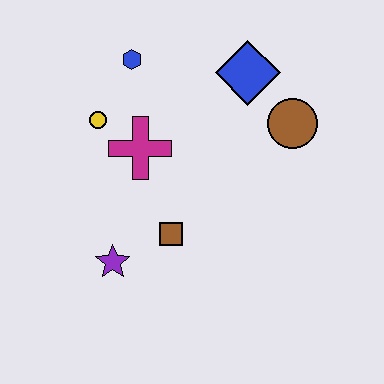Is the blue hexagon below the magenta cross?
No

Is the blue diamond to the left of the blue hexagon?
No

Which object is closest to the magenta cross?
The yellow circle is closest to the magenta cross.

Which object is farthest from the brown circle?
The purple star is farthest from the brown circle.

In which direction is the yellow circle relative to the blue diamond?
The yellow circle is to the left of the blue diamond.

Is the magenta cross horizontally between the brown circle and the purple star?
Yes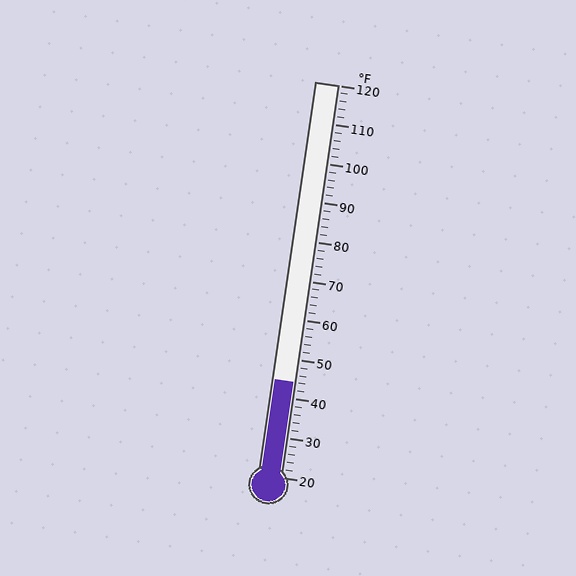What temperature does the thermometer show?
The thermometer shows approximately 44°F.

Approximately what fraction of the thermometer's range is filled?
The thermometer is filled to approximately 25% of its range.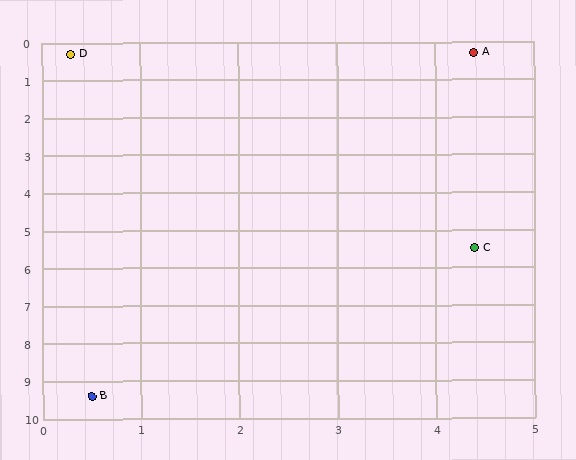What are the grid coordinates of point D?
Point D is at approximately (0.3, 0.3).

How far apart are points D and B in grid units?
Points D and B are about 9.1 grid units apart.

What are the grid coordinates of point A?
Point A is at approximately (4.4, 0.3).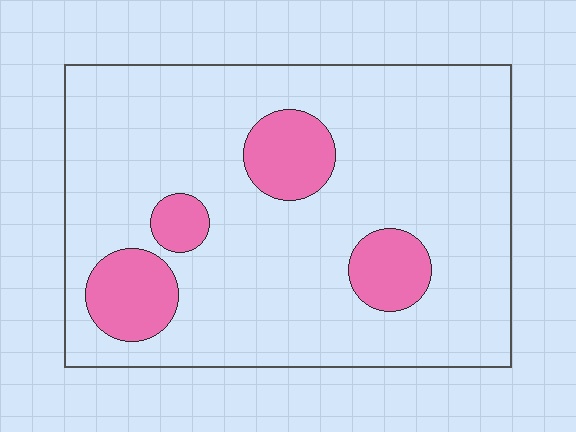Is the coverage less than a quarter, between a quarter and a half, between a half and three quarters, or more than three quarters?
Less than a quarter.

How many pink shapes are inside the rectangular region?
4.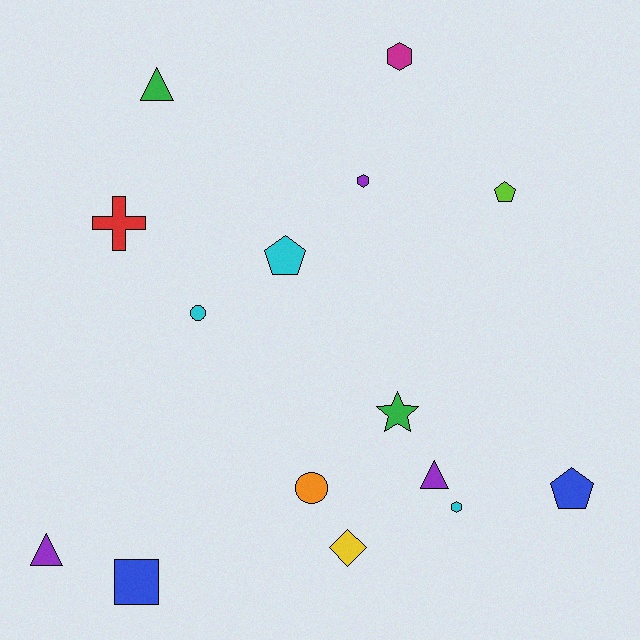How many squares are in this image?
There is 1 square.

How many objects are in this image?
There are 15 objects.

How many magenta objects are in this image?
There is 1 magenta object.